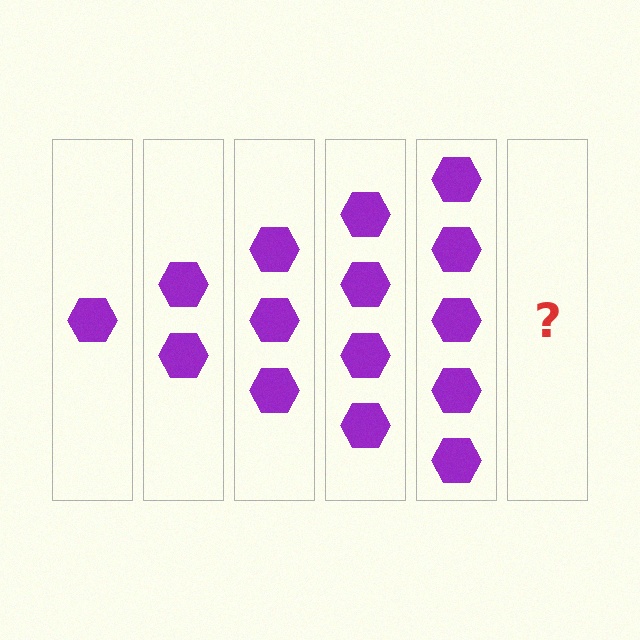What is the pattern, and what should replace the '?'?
The pattern is that each step adds one more hexagon. The '?' should be 6 hexagons.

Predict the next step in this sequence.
The next step is 6 hexagons.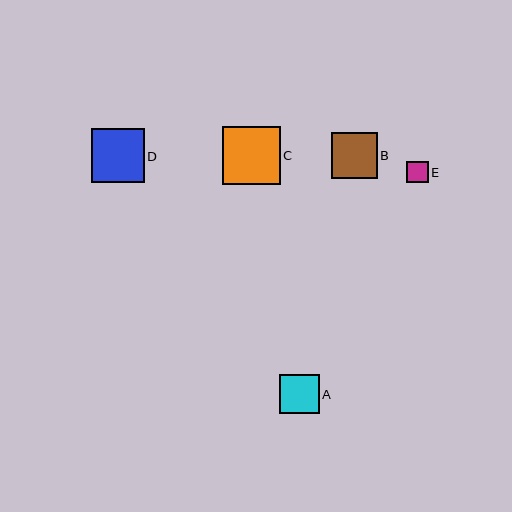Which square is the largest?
Square C is the largest with a size of approximately 58 pixels.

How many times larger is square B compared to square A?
Square B is approximately 1.2 times the size of square A.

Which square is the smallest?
Square E is the smallest with a size of approximately 22 pixels.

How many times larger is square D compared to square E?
Square D is approximately 2.4 times the size of square E.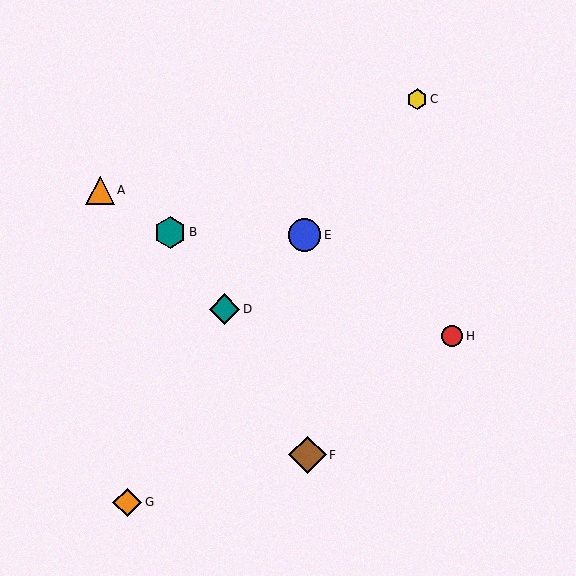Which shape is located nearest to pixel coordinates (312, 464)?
The brown diamond (labeled F) at (308, 455) is nearest to that location.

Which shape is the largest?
The brown diamond (labeled F) is the largest.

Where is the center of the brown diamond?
The center of the brown diamond is at (308, 455).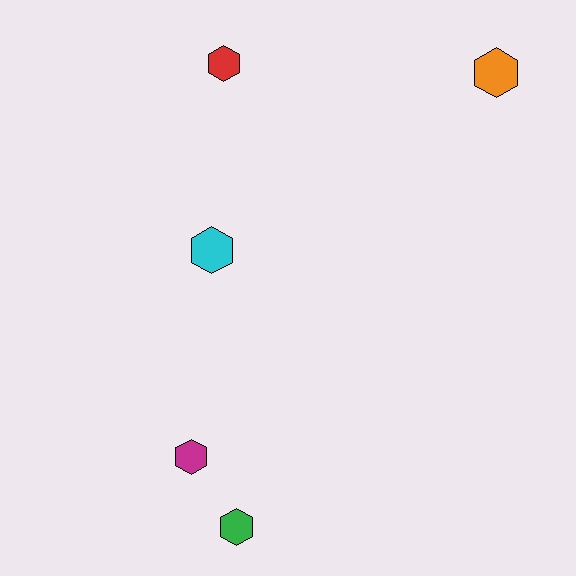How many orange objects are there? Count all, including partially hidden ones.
There is 1 orange object.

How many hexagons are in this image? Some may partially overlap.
There are 5 hexagons.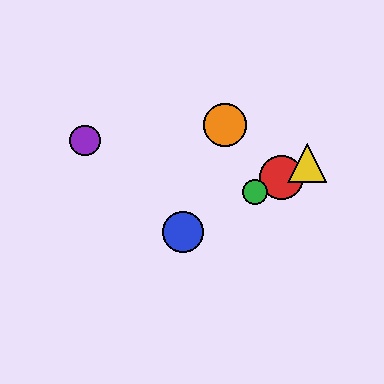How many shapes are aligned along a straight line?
4 shapes (the red circle, the blue circle, the green circle, the yellow triangle) are aligned along a straight line.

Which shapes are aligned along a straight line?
The red circle, the blue circle, the green circle, the yellow triangle are aligned along a straight line.